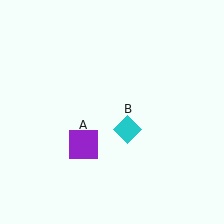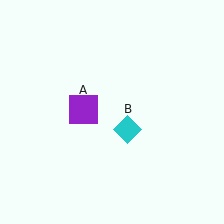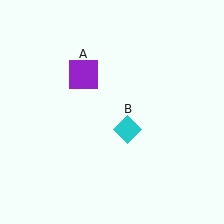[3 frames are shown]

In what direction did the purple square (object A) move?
The purple square (object A) moved up.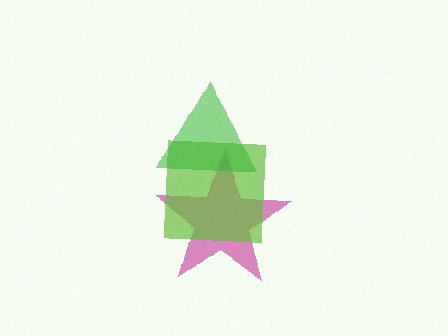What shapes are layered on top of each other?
The layered shapes are: a magenta star, a lime square, a green triangle.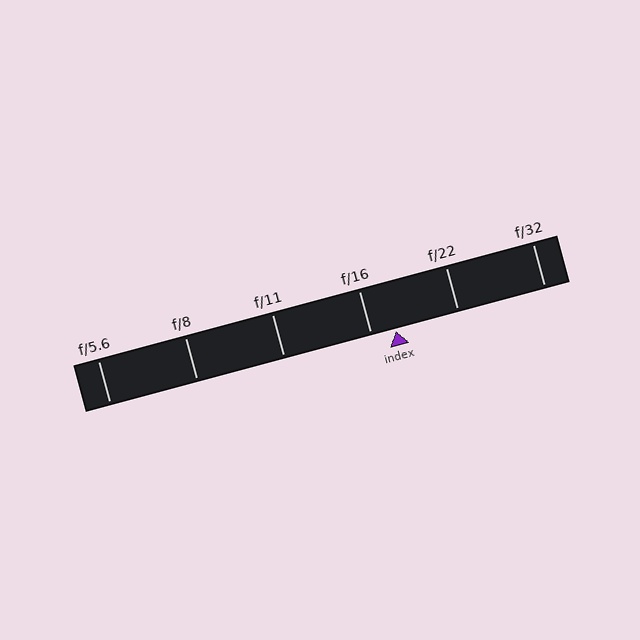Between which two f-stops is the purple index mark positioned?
The index mark is between f/16 and f/22.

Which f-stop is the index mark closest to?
The index mark is closest to f/16.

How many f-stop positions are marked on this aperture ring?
There are 6 f-stop positions marked.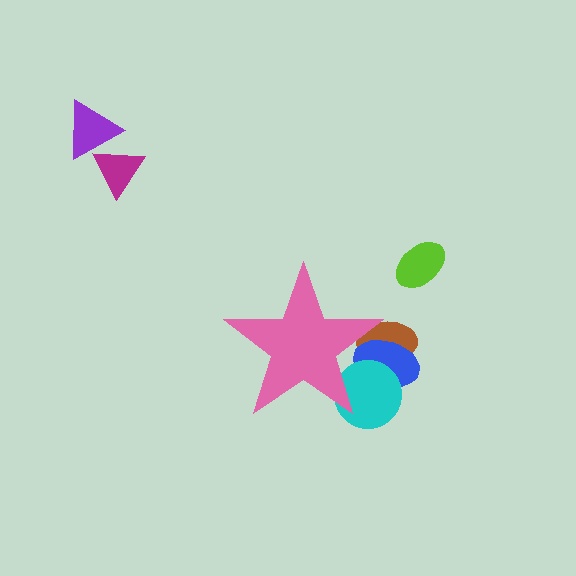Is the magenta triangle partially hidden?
No, the magenta triangle is fully visible.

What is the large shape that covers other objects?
A pink star.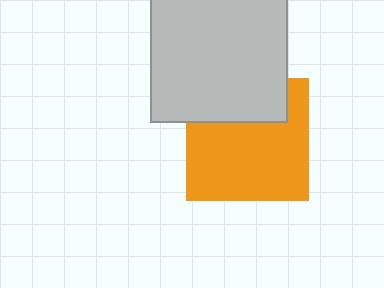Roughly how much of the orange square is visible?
Most of it is visible (roughly 69%).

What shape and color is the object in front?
The object in front is a light gray square.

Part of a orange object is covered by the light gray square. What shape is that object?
It is a square.